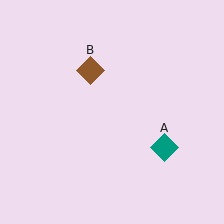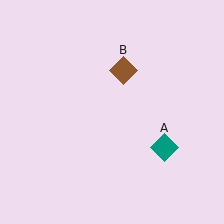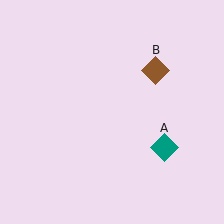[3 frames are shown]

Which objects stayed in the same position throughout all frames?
Teal diamond (object A) remained stationary.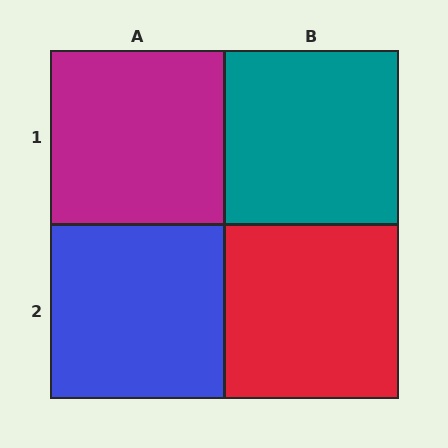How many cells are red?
1 cell is red.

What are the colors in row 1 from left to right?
Magenta, teal.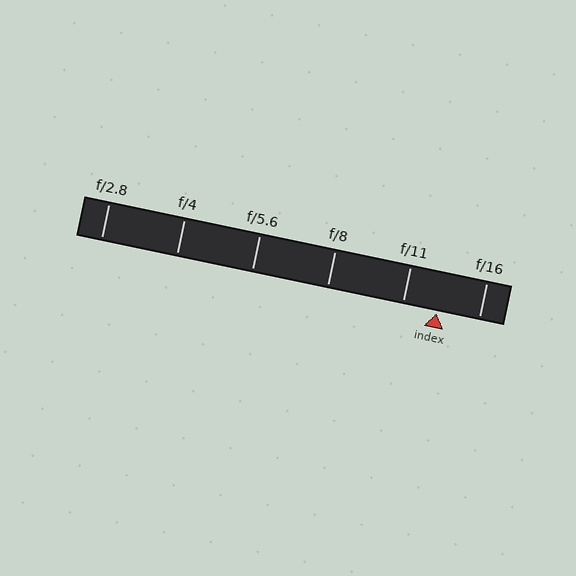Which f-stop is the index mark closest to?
The index mark is closest to f/11.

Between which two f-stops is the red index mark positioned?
The index mark is between f/11 and f/16.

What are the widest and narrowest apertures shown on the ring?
The widest aperture shown is f/2.8 and the narrowest is f/16.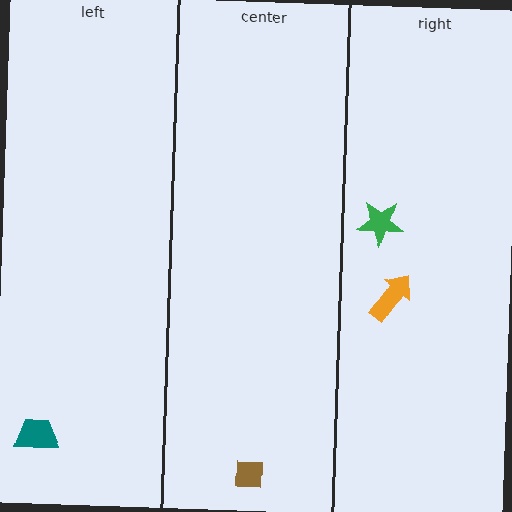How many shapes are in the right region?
2.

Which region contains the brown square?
The center region.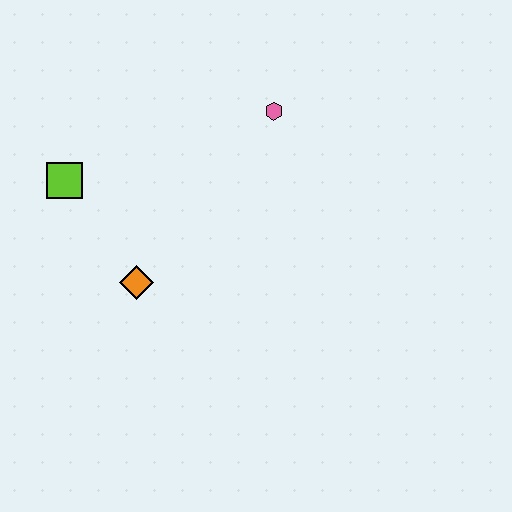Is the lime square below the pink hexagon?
Yes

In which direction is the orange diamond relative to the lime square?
The orange diamond is below the lime square.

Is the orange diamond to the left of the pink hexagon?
Yes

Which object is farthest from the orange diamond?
The pink hexagon is farthest from the orange diamond.